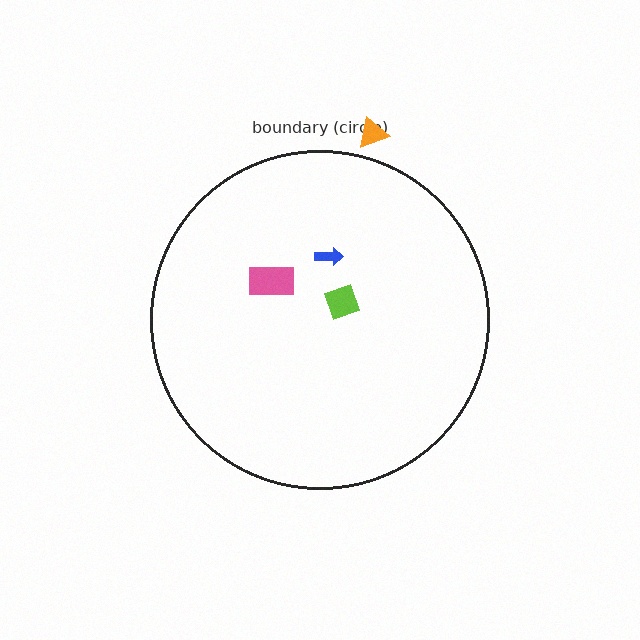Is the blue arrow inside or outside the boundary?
Inside.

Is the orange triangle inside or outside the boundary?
Outside.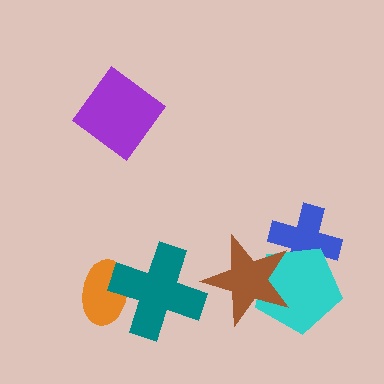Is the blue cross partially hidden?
Yes, it is partially covered by another shape.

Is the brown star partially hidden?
No, no other shape covers it.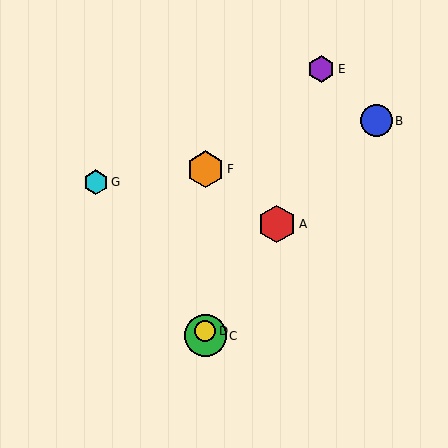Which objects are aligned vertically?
Objects C, D, F are aligned vertically.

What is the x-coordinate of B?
Object B is at x≈376.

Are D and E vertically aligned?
No, D is at x≈205 and E is at x≈321.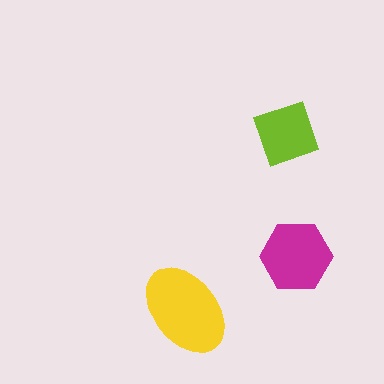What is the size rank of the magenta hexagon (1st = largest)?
2nd.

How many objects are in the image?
There are 3 objects in the image.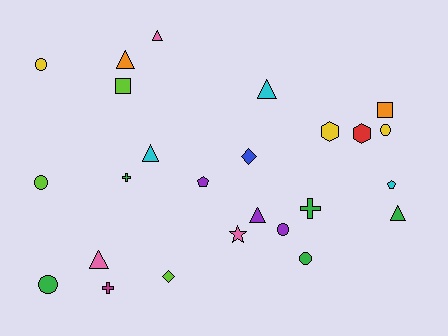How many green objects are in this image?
There are 5 green objects.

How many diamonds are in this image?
There are 2 diamonds.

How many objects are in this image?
There are 25 objects.